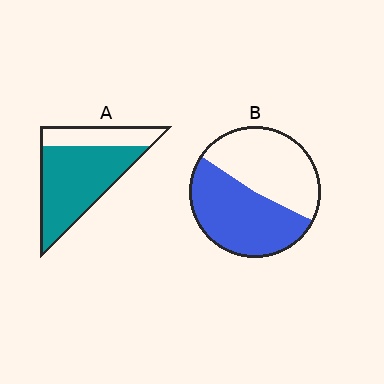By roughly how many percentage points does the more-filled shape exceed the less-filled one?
By roughly 20 percentage points (A over B).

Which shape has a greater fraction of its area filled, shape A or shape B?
Shape A.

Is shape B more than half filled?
Roughly half.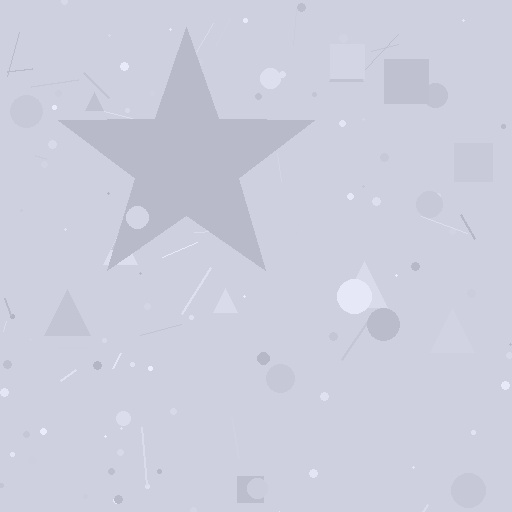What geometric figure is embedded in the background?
A star is embedded in the background.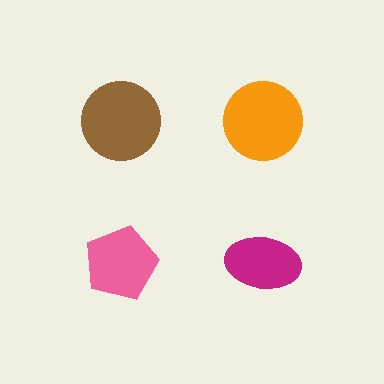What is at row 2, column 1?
A pink pentagon.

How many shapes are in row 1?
2 shapes.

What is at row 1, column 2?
An orange circle.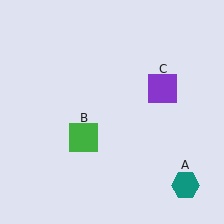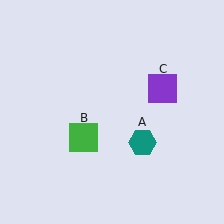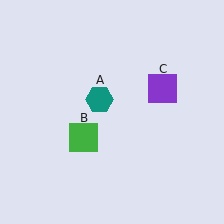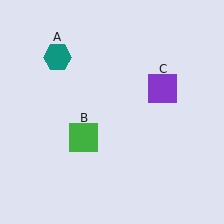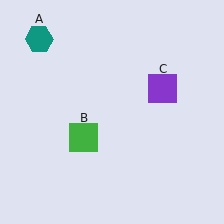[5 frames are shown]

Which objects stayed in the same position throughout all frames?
Green square (object B) and purple square (object C) remained stationary.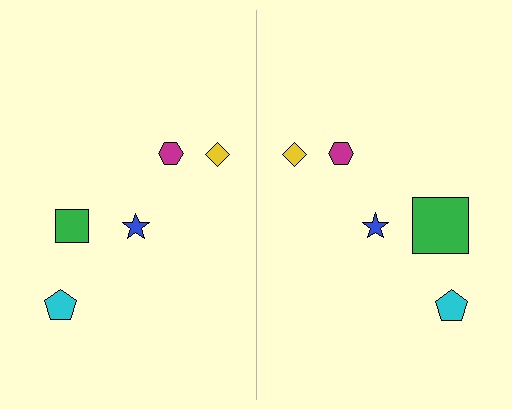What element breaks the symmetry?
The green square on the right side has a different size than its mirror counterpart.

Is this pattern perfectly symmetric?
No, the pattern is not perfectly symmetric. The green square on the right side has a different size than its mirror counterpart.